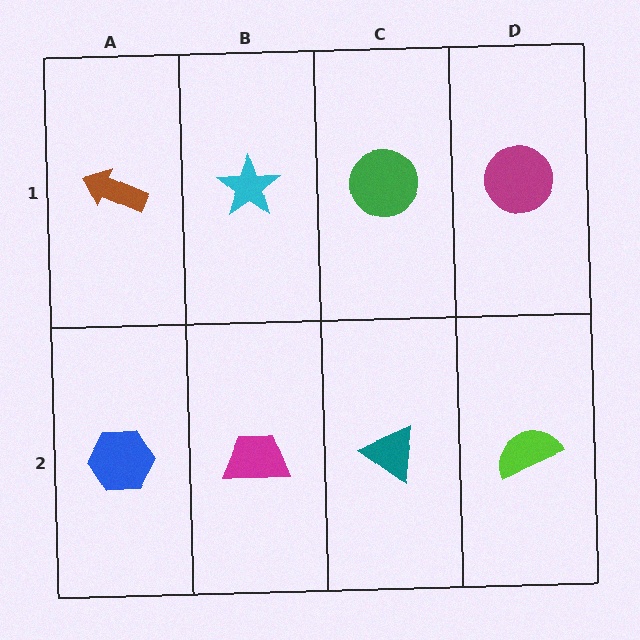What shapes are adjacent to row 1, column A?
A blue hexagon (row 2, column A), a cyan star (row 1, column B).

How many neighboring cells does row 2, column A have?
2.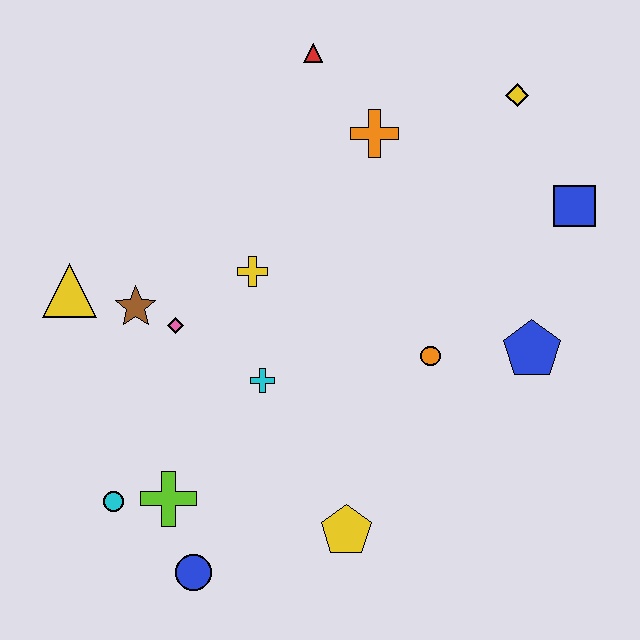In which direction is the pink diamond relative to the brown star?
The pink diamond is to the right of the brown star.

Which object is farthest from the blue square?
The cyan circle is farthest from the blue square.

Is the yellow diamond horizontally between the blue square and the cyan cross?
Yes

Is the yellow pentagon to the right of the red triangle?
Yes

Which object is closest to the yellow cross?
The pink diamond is closest to the yellow cross.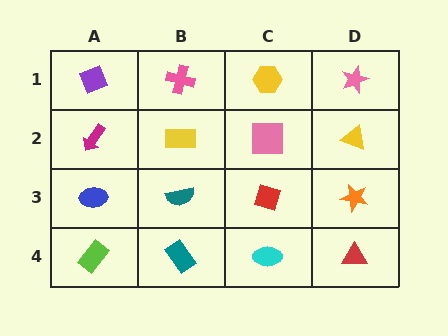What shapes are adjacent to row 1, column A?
A magenta arrow (row 2, column A), a pink cross (row 1, column B).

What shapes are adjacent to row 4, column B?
A teal semicircle (row 3, column B), a lime rectangle (row 4, column A), a cyan ellipse (row 4, column C).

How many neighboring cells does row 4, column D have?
2.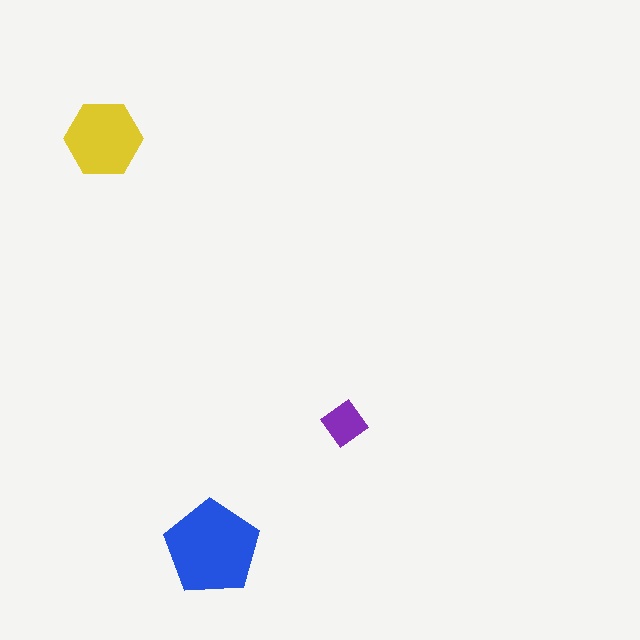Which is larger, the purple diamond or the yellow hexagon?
The yellow hexagon.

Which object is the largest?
The blue pentagon.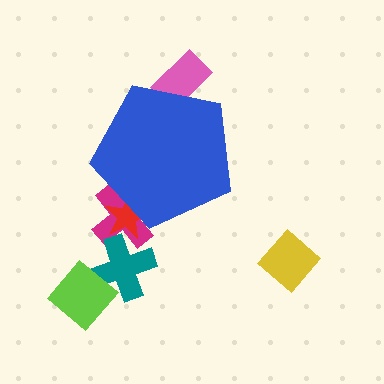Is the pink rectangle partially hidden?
Yes, the pink rectangle is partially hidden behind the blue pentagon.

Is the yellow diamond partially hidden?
No, the yellow diamond is fully visible.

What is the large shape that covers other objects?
A blue pentagon.